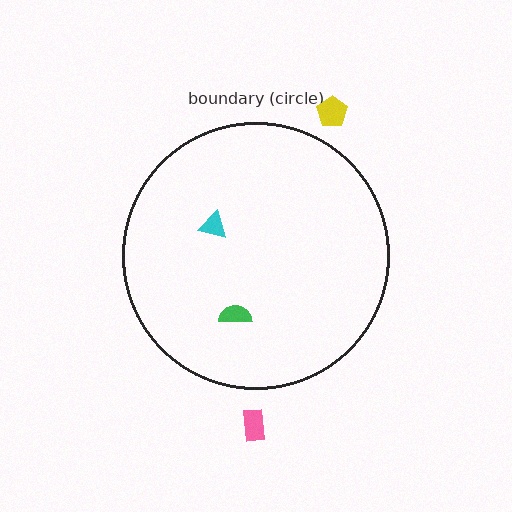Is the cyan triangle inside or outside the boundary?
Inside.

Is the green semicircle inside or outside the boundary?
Inside.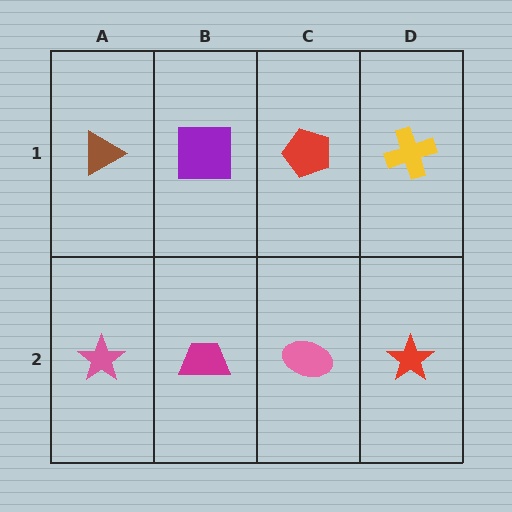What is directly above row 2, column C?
A red pentagon.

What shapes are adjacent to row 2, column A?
A brown triangle (row 1, column A), a magenta trapezoid (row 2, column B).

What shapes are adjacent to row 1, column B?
A magenta trapezoid (row 2, column B), a brown triangle (row 1, column A), a red pentagon (row 1, column C).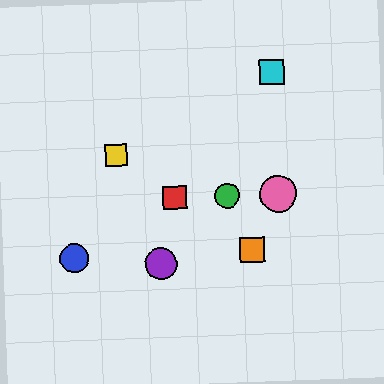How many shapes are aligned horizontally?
3 shapes (the red square, the green circle, the pink circle) are aligned horizontally.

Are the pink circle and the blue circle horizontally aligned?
No, the pink circle is at y≈194 and the blue circle is at y≈259.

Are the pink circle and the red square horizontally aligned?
Yes, both are at y≈194.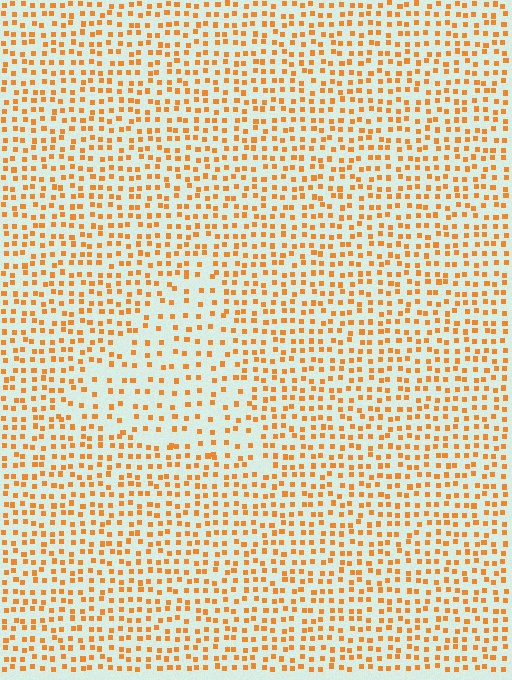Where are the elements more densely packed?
The elements are more densely packed outside the triangle boundary.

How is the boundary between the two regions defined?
The boundary is defined by a change in element density (approximately 1.8x ratio). All elements are the same color, size, and shape.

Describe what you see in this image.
The image contains small orange elements arranged at two different densities. A triangle-shaped region is visible where the elements are less densely packed than the surrounding area.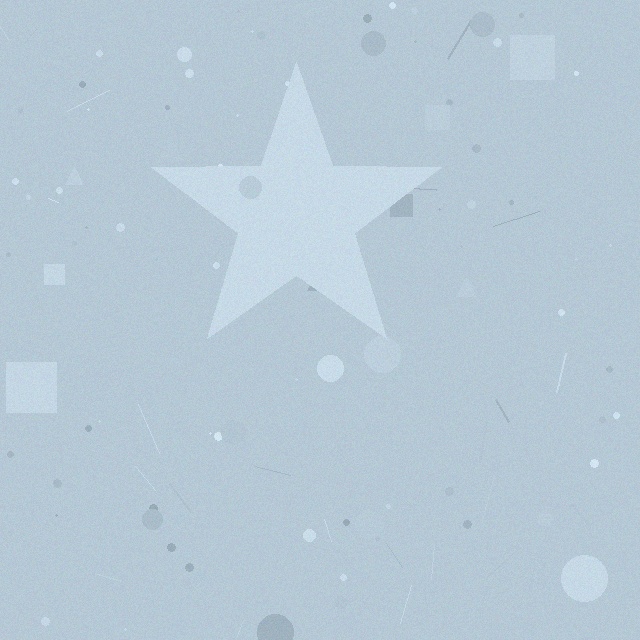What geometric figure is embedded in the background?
A star is embedded in the background.